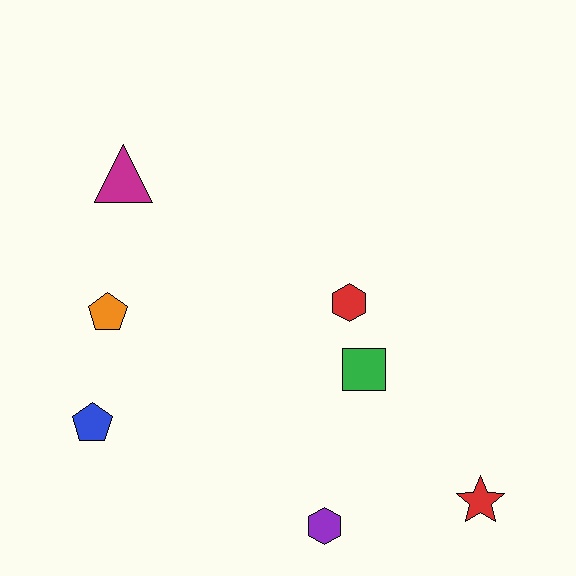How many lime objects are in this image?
There are no lime objects.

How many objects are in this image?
There are 7 objects.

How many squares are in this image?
There is 1 square.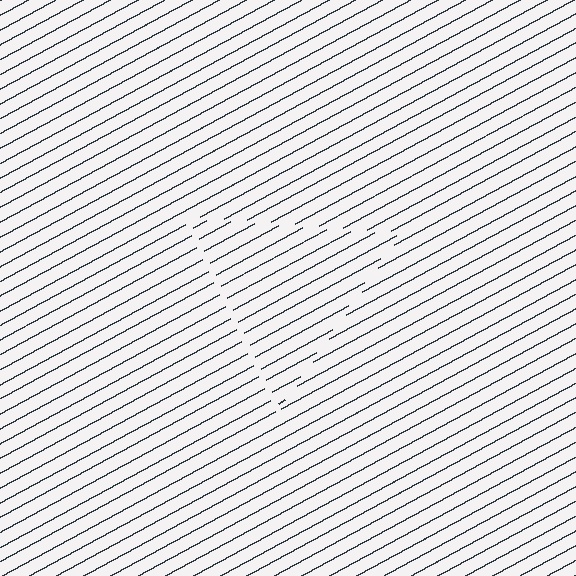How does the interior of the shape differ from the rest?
The interior of the shape contains the same grating, shifted by half a period — the contour is defined by the phase discontinuity where line-ends from the inner and outer gratings abut.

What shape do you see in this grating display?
An illusory triangle. The interior of the shape contains the same grating, shifted by half a period — the contour is defined by the phase discontinuity where line-ends from the inner and outer gratings abut.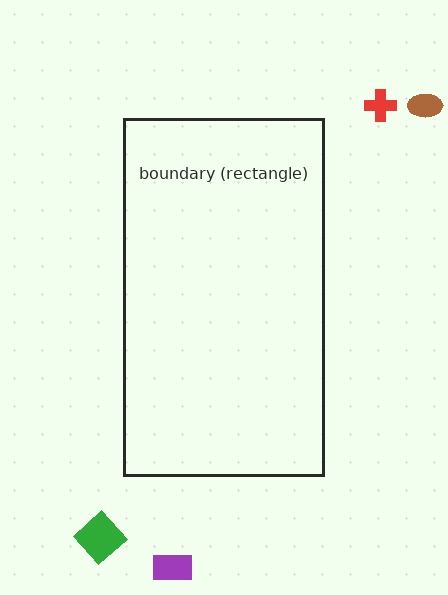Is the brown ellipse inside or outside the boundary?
Outside.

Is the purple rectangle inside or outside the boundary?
Outside.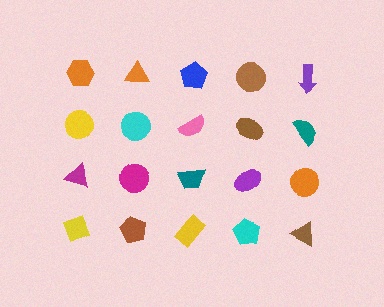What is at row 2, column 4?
A brown ellipse.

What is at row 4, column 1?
A yellow diamond.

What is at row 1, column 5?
A purple arrow.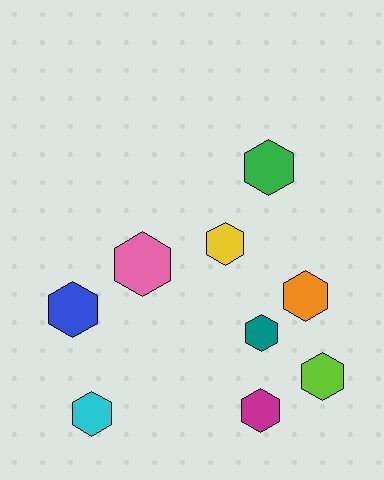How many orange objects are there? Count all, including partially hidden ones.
There is 1 orange object.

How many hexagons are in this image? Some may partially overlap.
There are 9 hexagons.